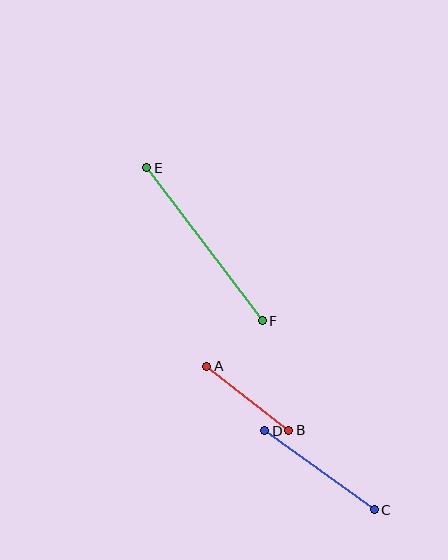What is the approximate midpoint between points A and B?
The midpoint is at approximately (248, 398) pixels.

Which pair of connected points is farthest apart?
Points E and F are farthest apart.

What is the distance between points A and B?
The distance is approximately 104 pixels.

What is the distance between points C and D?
The distance is approximately 135 pixels.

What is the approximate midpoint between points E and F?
The midpoint is at approximately (204, 244) pixels.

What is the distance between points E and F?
The distance is approximately 192 pixels.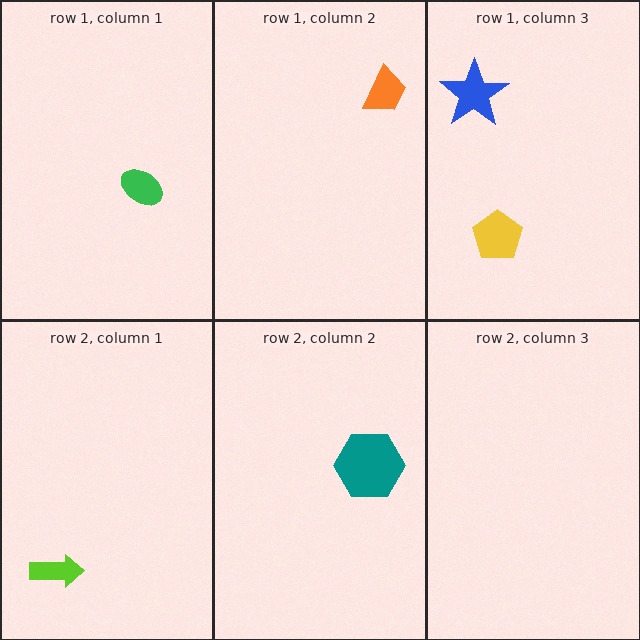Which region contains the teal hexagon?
The row 2, column 2 region.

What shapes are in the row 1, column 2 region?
The orange trapezoid.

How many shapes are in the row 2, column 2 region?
1.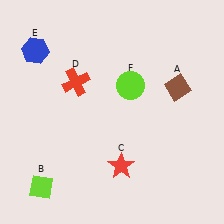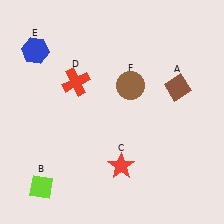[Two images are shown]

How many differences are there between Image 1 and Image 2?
There is 1 difference between the two images.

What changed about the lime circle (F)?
In Image 1, F is lime. In Image 2, it changed to brown.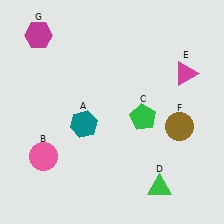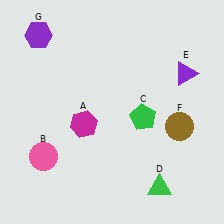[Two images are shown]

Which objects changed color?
A changed from teal to magenta. E changed from magenta to purple. G changed from magenta to purple.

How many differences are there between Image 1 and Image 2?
There are 3 differences between the two images.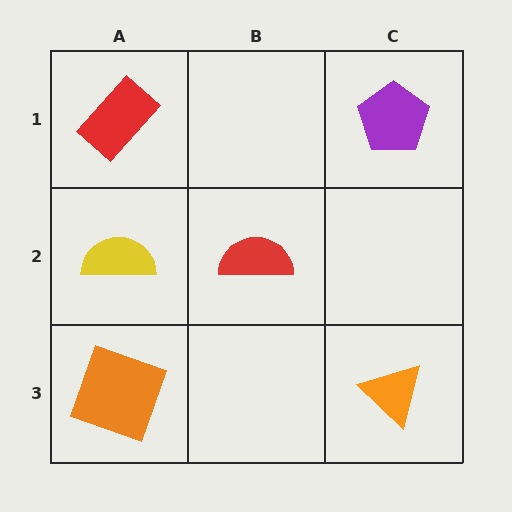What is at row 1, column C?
A purple pentagon.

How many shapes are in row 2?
2 shapes.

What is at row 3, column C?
An orange triangle.